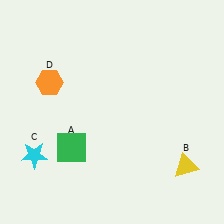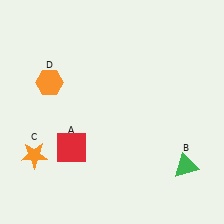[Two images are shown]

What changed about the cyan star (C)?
In Image 1, C is cyan. In Image 2, it changed to orange.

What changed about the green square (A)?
In Image 1, A is green. In Image 2, it changed to red.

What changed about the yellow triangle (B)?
In Image 1, B is yellow. In Image 2, it changed to green.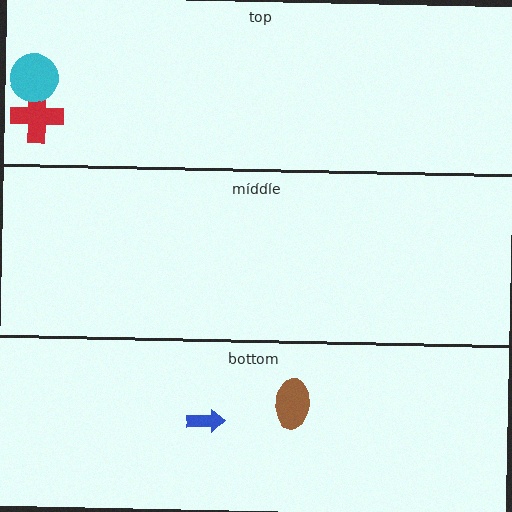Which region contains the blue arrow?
The bottom region.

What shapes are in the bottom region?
The brown ellipse, the blue arrow.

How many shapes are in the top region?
2.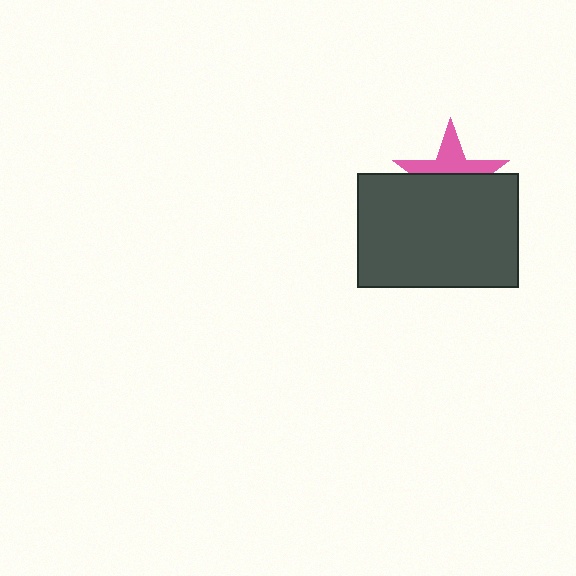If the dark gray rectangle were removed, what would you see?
You would see the complete pink star.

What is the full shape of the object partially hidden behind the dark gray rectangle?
The partially hidden object is a pink star.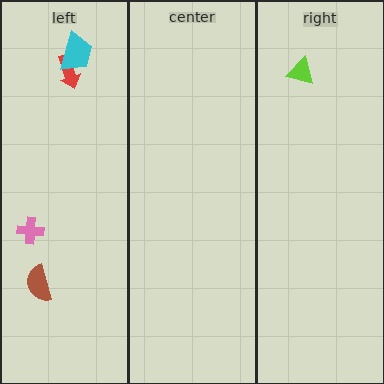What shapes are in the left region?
The brown semicircle, the pink cross, the red arrow, the cyan trapezoid.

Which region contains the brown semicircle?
The left region.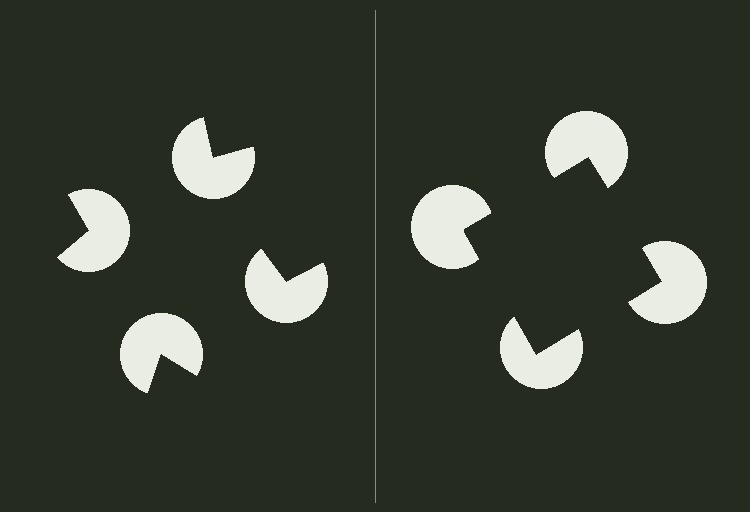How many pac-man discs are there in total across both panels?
8 — 4 on each side.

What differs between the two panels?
The pac-man discs are positioned identically on both sides; only the wedge orientations differ. On the right they align to a square; on the left they are misaligned.